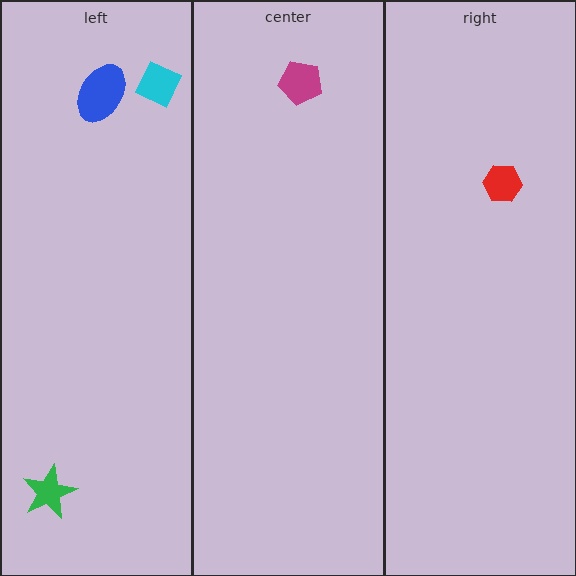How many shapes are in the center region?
1.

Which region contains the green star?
The left region.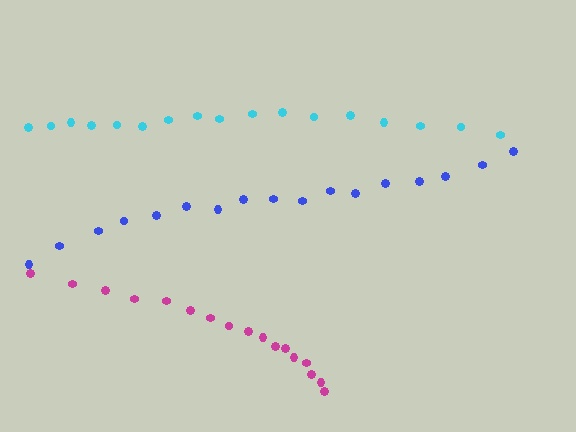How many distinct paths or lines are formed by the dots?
There are 3 distinct paths.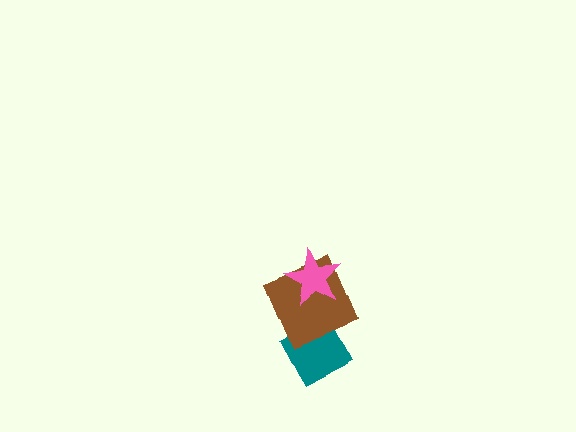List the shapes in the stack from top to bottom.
From top to bottom: the pink star, the brown square, the teal diamond.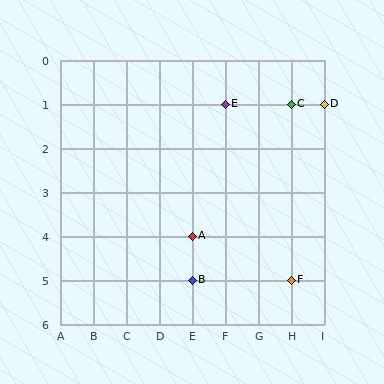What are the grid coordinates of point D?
Point D is at grid coordinates (I, 1).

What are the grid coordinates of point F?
Point F is at grid coordinates (H, 5).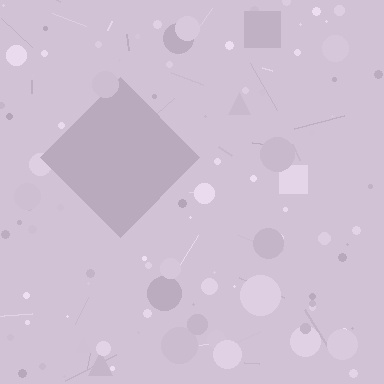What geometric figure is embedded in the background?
A diamond is embedded in the background.